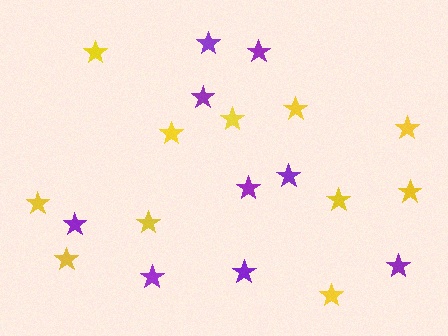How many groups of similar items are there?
There are 2 groups: one group of purple stars (9) and one group of yellow stars (11).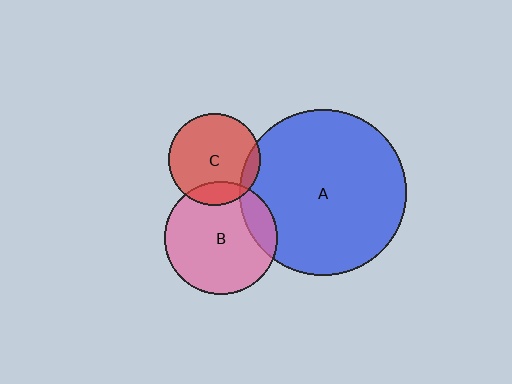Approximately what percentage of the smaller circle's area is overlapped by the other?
Approximately 10%.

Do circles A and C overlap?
Yes.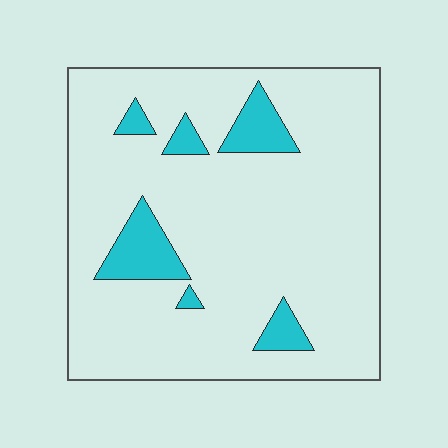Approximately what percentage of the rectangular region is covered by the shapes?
Approximately 10%.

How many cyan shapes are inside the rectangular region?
6.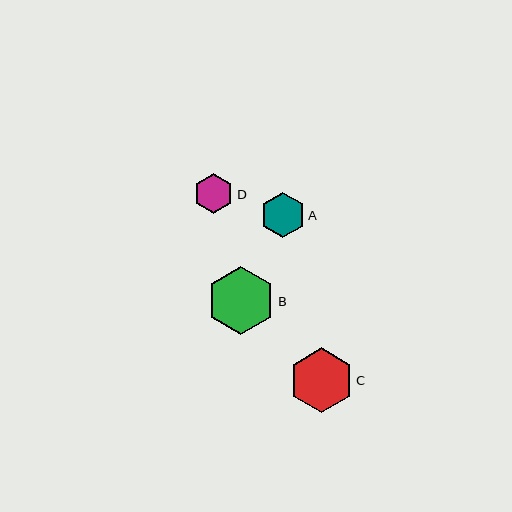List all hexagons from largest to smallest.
From largest to smallest: B, C, A, D.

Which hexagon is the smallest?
Hexagon D is the smallest with a size of approximately 40 pixels.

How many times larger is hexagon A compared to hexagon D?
Hexagon A is approximately 1.1 times the size of hexagon D.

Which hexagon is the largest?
Hexagon B is the largest with a size of approximately 68 pixels.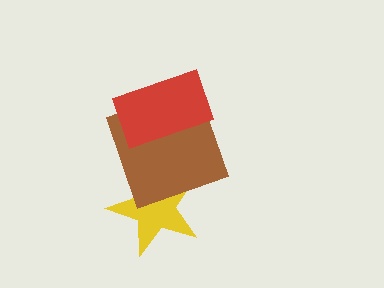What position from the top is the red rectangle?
The red rectangle is 1st from the top.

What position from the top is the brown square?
The brown square is 2nd from the top.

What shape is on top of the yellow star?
The brown square is on top of the yellow star.